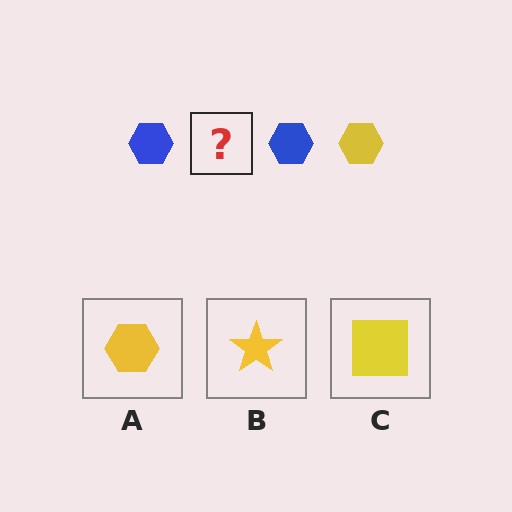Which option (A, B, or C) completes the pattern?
A.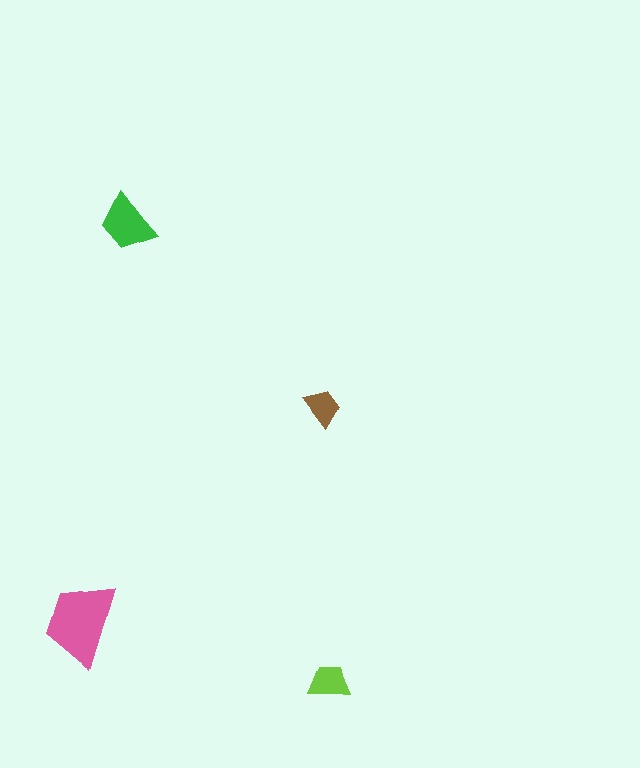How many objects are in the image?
There are 4 objects in the image.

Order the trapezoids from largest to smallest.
the pink one, the green one, the lime one, the brown one.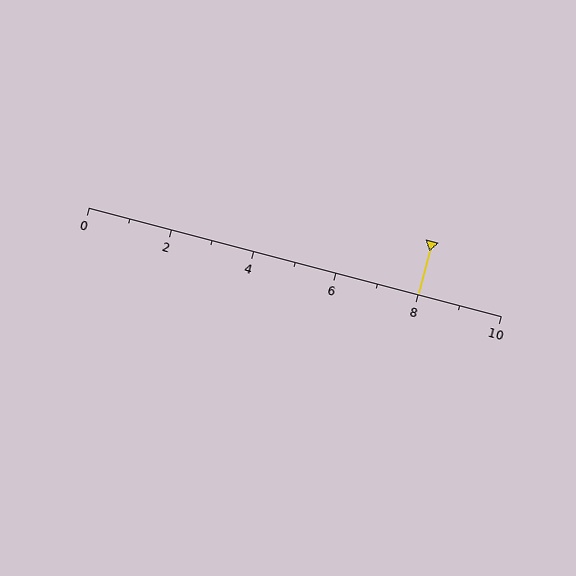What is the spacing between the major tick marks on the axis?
The major ticks are spaced 2 apart.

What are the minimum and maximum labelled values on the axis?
The axis runs from 0 to 10.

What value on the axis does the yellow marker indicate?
The marker indicates approximately 8.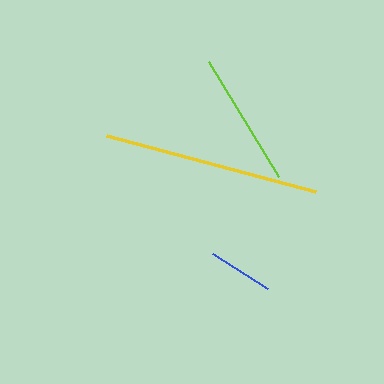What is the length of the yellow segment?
The yellow segment is approximately 216 pixels long.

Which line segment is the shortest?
The blue line is the shortest at approximately 65 pixels.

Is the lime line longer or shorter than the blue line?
The lime line is longer than the blue line.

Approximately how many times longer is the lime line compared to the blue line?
The lime line is approximately 2.1 times the length of the blue line.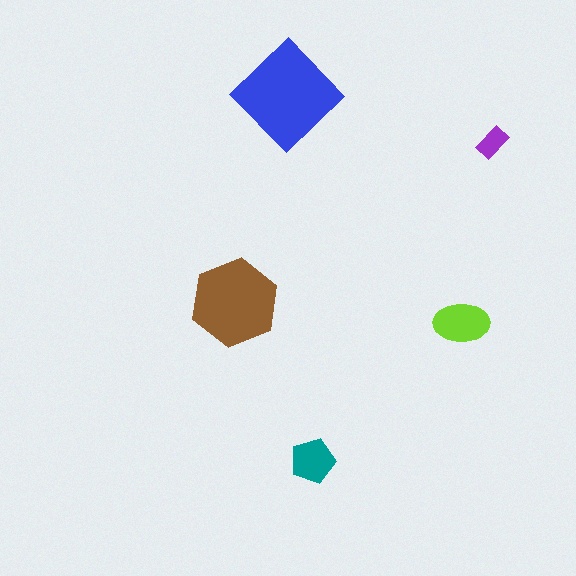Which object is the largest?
The blue diamond.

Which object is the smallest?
The purple rectangle.